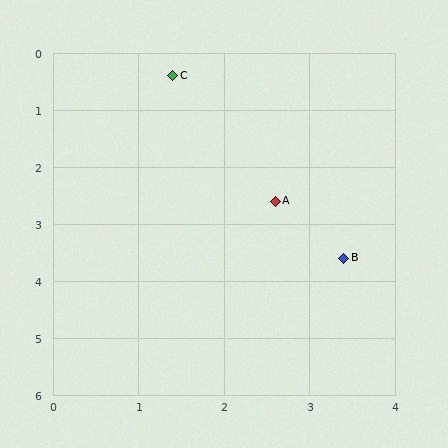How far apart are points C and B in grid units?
Points C and B are about 3.8 grid units apart.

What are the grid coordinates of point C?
Point C is at approximately (1.4, 0.4).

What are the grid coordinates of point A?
Point A is at approximately (2.6, 2.6).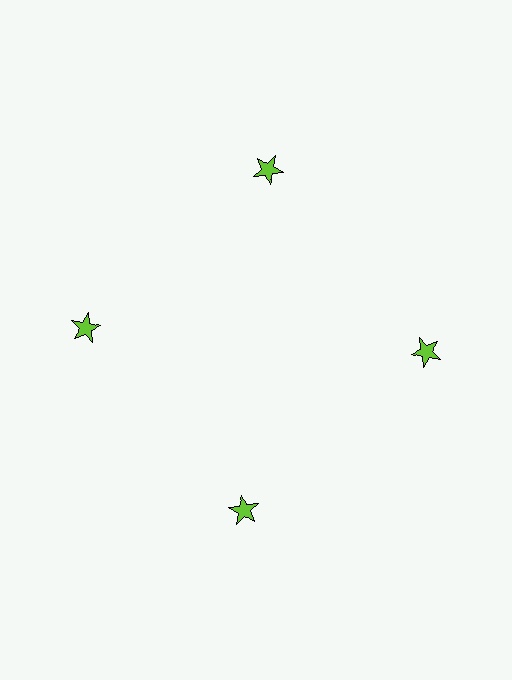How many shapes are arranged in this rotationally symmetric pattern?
There are 4 shapes, arranged in 4 groups of 1.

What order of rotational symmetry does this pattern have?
This pattern has 4-fold rotational symmetry.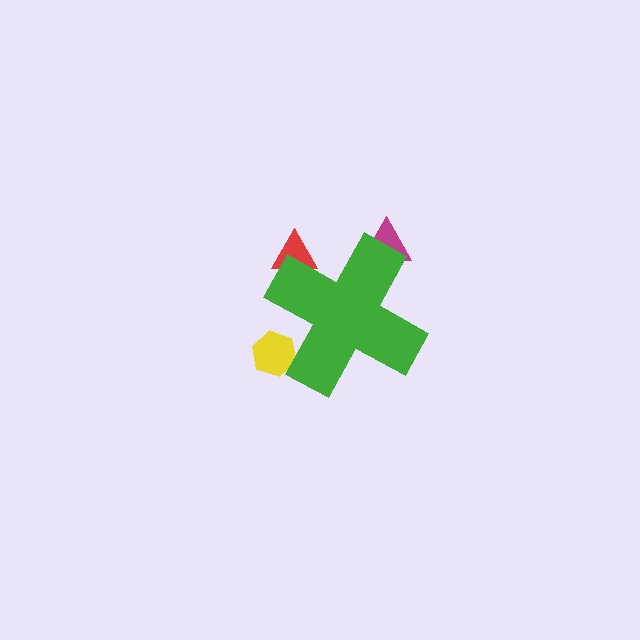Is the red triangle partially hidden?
Yes, the red triangle is partially hidden behind the green cross.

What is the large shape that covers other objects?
A green cross.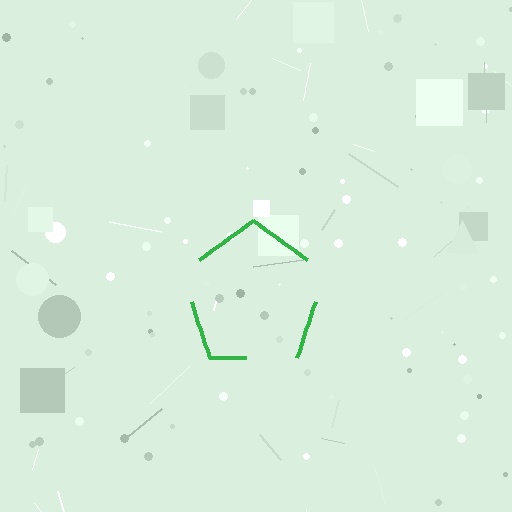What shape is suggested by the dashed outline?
The dashed outline suggests a pentagon.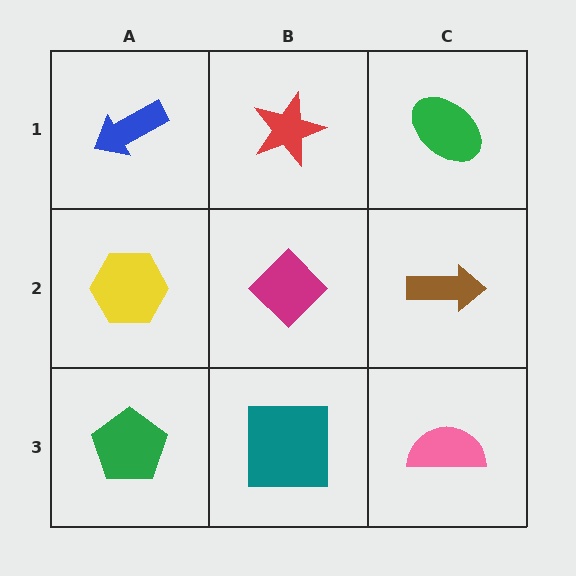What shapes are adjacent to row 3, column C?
A brown arrow (row 2, column C), a teal square (row 3, column B).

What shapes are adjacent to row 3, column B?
A magenta diamond (row 2, column B), a green pentagon (row 3, column A), a pink semicircle (row 3, column C).